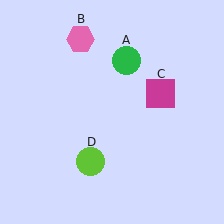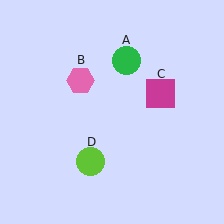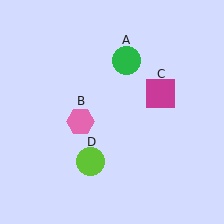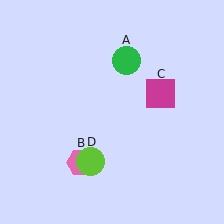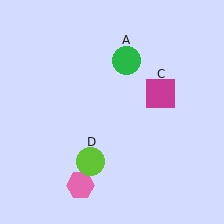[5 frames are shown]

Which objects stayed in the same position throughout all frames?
Green circle (object A) and magenta square (object C) and lime circle (object D) remained stationary.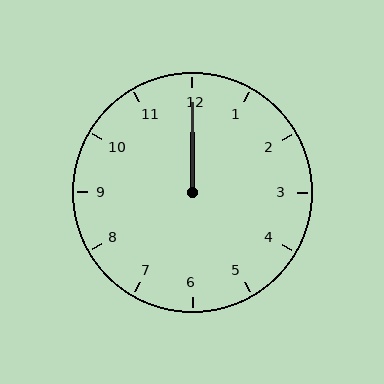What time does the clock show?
12:00.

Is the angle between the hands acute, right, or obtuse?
It is acute.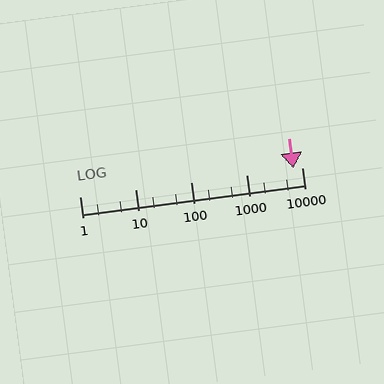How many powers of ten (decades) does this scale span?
The scale spans 4 decades, from 1 to 10000.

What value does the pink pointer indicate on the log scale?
The pointer indicates approximately 7100.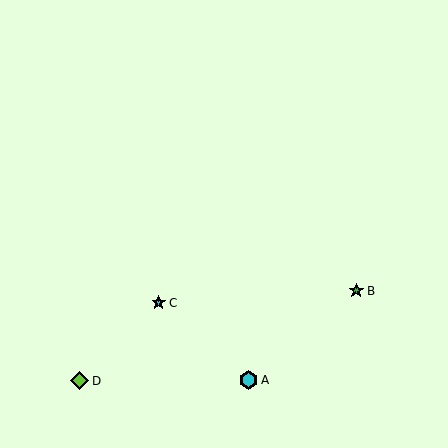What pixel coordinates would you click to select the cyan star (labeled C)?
Click at (159, 303) to select the cyan star C.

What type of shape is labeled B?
Shape B is a green star.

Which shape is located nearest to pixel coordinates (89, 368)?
The lime diamond (labeled D) at (80, 381) is nearest to that location.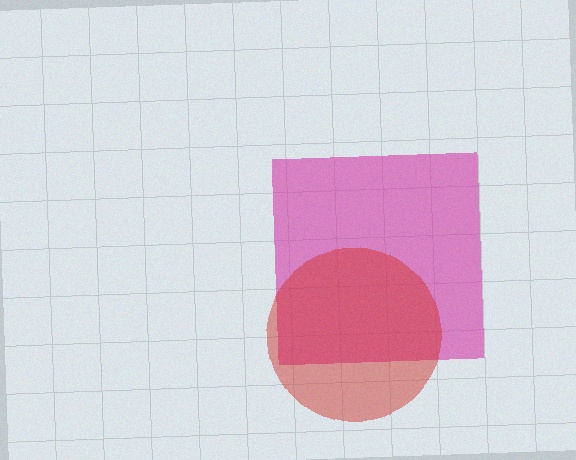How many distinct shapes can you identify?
There are 2 distinct shapes: a magenta square, a red circle.